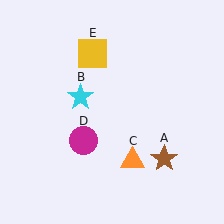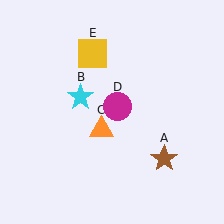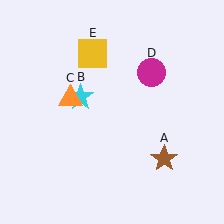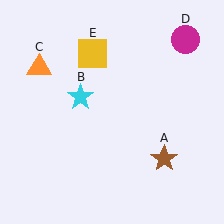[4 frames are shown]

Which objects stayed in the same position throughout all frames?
Brown star (object A) and cyan star (object B) and yellow square (object E) remained stationary.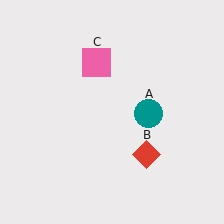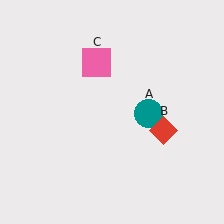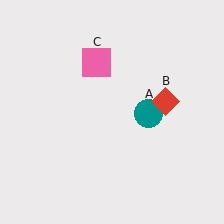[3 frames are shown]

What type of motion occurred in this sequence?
The red diamond (object B) rotated counterclockwise around the center of the scene.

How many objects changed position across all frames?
1 object changed position: red diamond (object B).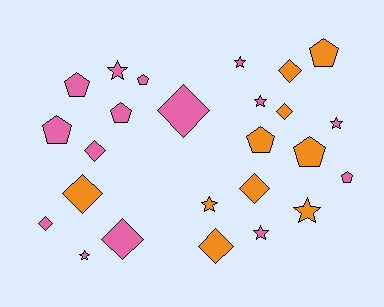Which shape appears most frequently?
Diamond, with 9 objects.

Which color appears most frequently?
Pink, with 15 objects.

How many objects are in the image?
There are 25 objects.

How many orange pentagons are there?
There are 3 orange pentagons.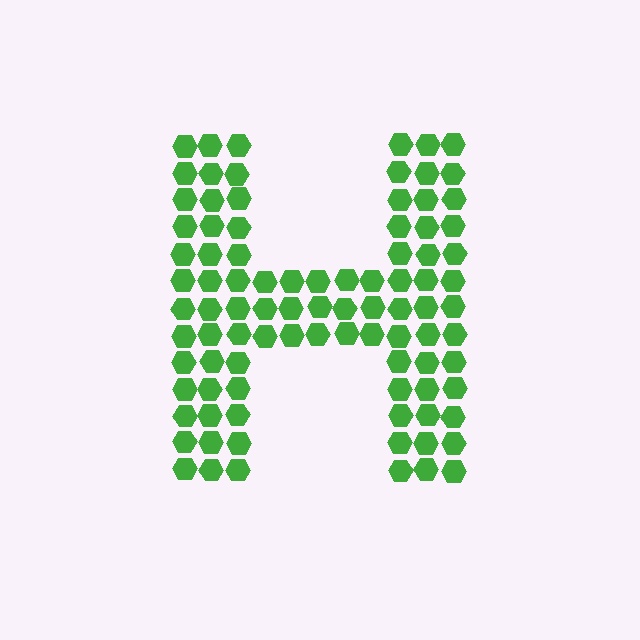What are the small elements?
The small elements are hexagons.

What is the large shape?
The large shape is the letter H.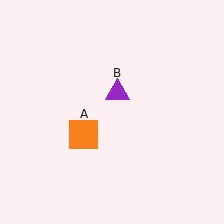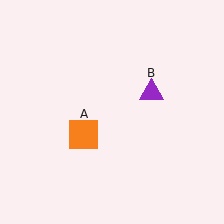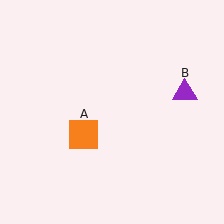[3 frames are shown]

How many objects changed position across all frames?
1 object changed position: purple triangle (object B).